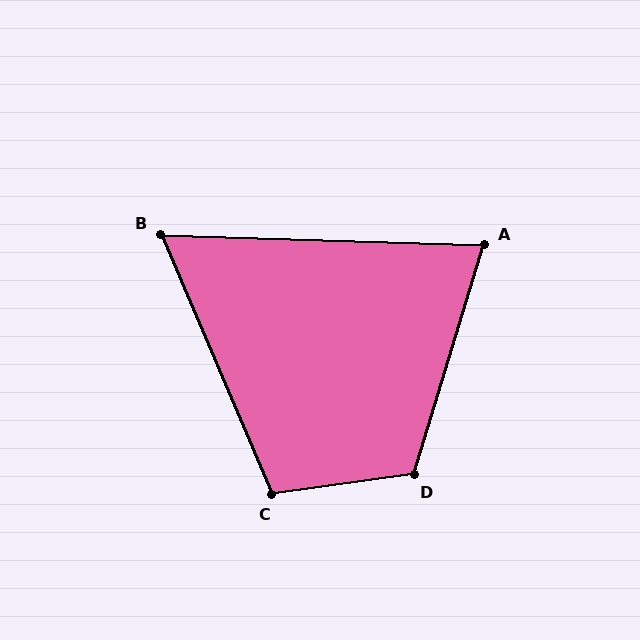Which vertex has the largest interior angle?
D, at approximately 115 degrees.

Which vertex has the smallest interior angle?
B, at approximately 65 degrees.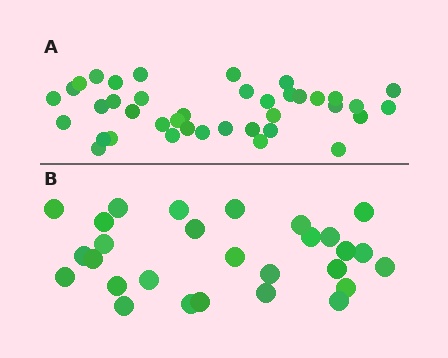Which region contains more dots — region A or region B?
Region A (the top region) has more dots.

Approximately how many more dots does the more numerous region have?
Region A has roughly 12 or so more dots than region B.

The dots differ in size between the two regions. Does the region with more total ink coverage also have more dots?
No. Region B has more total ink coverage because its dots are larger, but region A actually contains more individual dots. Total area can be misleading — the number of items is what matters here.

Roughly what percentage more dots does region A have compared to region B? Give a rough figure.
About 40% more.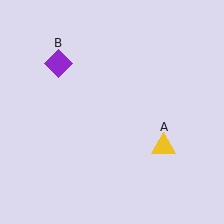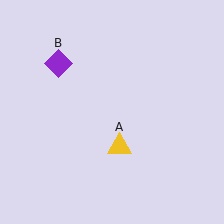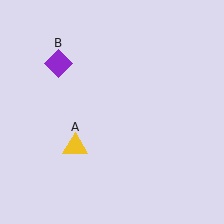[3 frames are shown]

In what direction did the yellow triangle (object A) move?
The yellow triangle (object A) moved left.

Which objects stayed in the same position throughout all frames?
Purple diamond (object B) remained stationary.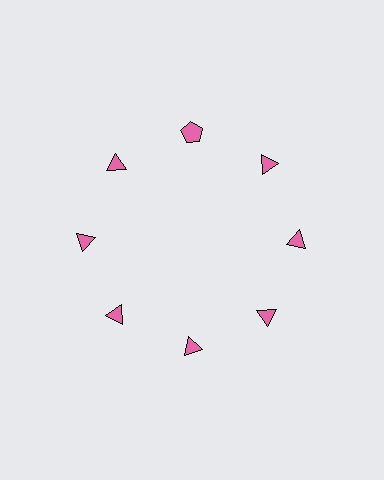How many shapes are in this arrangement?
There are 8 shapes arranged in a ring pattern.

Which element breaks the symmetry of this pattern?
The pink pentagon at roughly the 12 o'clock position breaks the symmetry. All other shapes are pink triangles.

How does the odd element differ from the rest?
It has a different shape: pentagon instead of triangle.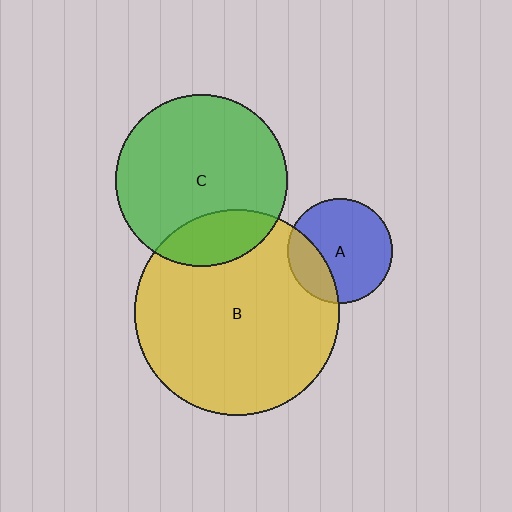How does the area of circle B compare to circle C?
Approximately 1.4 times.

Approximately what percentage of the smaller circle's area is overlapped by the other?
Approximately 20%.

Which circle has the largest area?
Circle B (yellow).